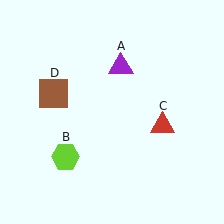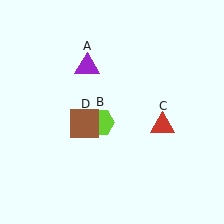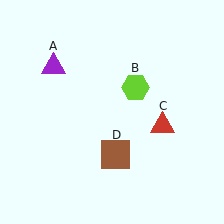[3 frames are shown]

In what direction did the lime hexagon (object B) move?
The lime hexagon (object B) moved up and to the right.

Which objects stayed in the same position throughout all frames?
Red triangle (object C) remained stationary.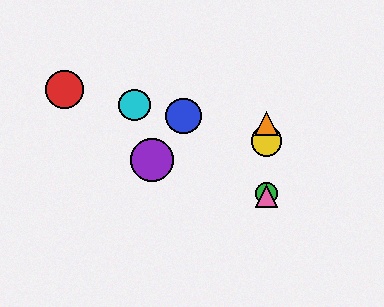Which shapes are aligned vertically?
The green circle, the yellow circle, the orange triangle, the pink triangle are aligned vertically.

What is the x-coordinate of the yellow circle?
The yellow circle is at x≈267.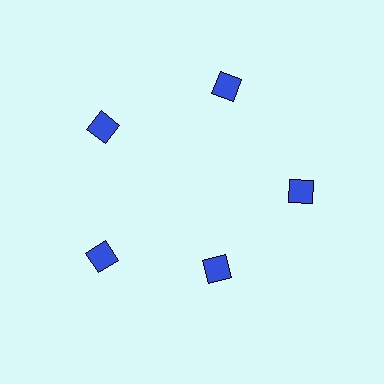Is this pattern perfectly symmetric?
No. The 5 blue diamonds are arranged in a ring, but one element near the 5 o'clock position is pulled inward toward the center, breaking the 5-fold rotational symmetry.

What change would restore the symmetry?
The symmetry would be restored by moving it outward, back onto the ring so that all 5 diamonds sit at equal angles and equal distance from the center.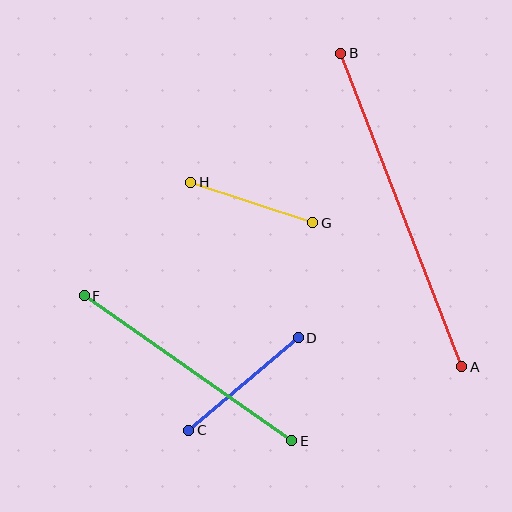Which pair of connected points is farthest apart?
Points A and B are farthest apart.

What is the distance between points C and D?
The distance is approximately 143 pixels.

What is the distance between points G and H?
The distance is approximately 128 pixels.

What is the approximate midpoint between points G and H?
The midpoint is at approximately (252, 203) pixels.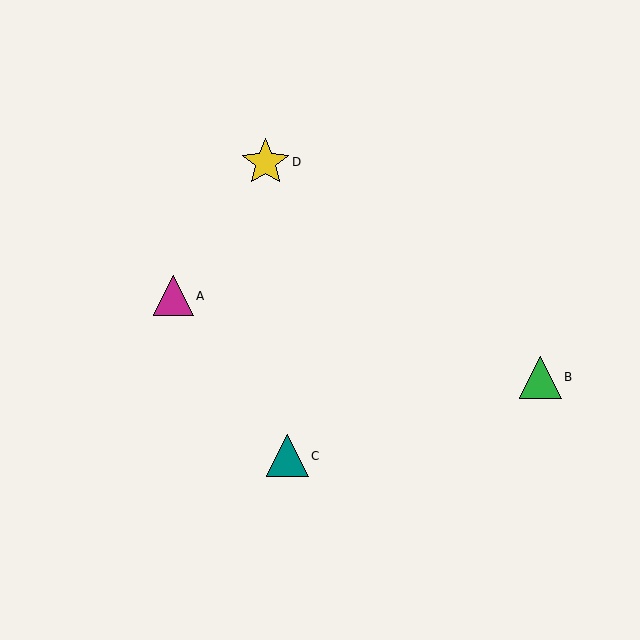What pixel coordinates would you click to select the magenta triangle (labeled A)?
Click at (173, 296) to select the magenta triangle A.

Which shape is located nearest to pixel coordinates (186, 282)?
The magenta triangle (labeled A) at (173, 296) is nearest to that location.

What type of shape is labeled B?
Shape B is a green triangle.